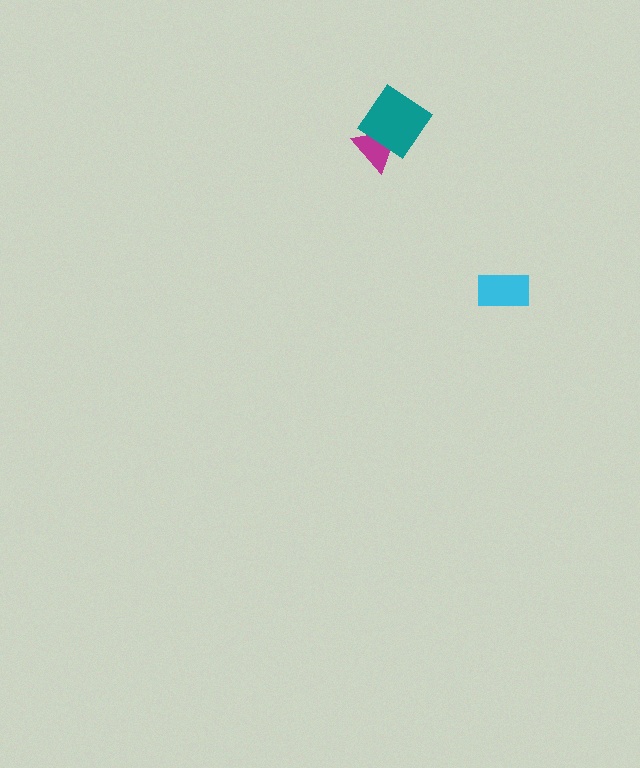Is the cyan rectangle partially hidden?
No, no other shape covers it.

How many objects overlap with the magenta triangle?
1 object overlaps with the magenta triangle.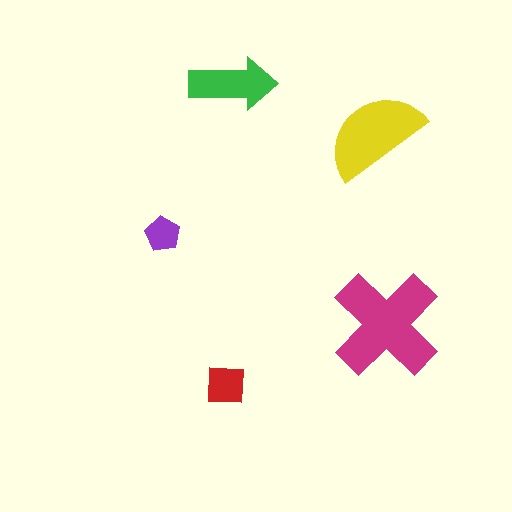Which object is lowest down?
The red square is bottommost.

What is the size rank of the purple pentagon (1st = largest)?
5th.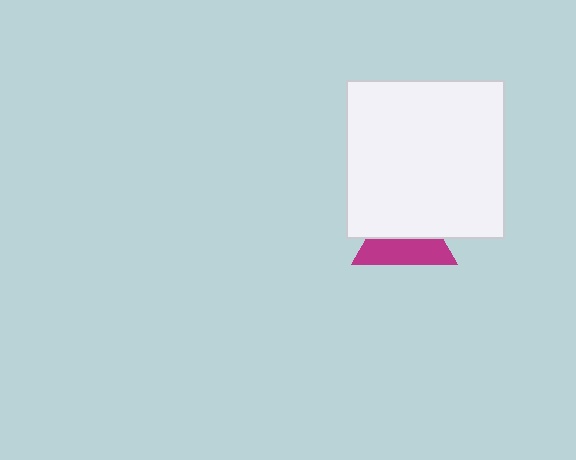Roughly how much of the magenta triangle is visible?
About half of it is visible (roughly 48%).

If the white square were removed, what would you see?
You would see the complete magenta triangle.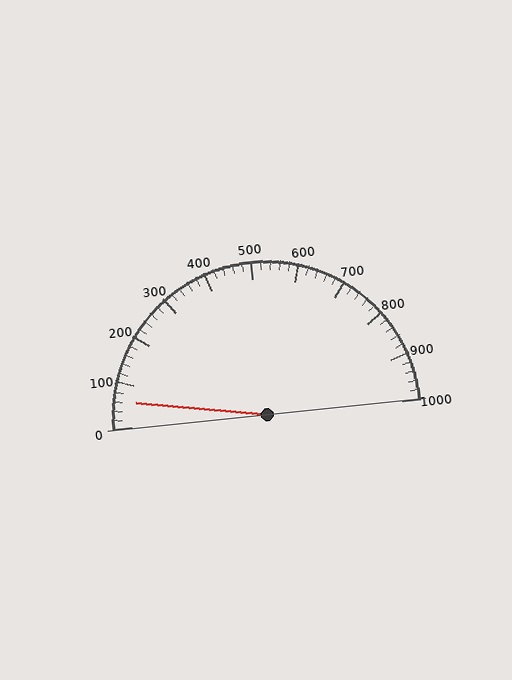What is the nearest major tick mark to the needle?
The nearest major tick mark is 100.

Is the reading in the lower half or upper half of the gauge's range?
The reading is in the lower half of the range (0 to 1000).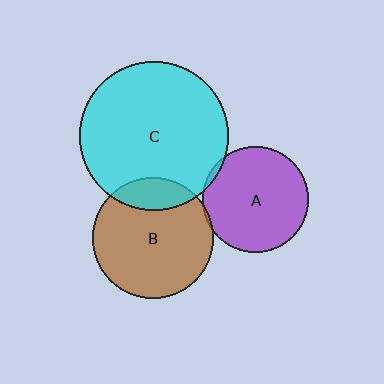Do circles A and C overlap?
Yes.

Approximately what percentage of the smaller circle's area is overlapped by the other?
Approximately 5%.